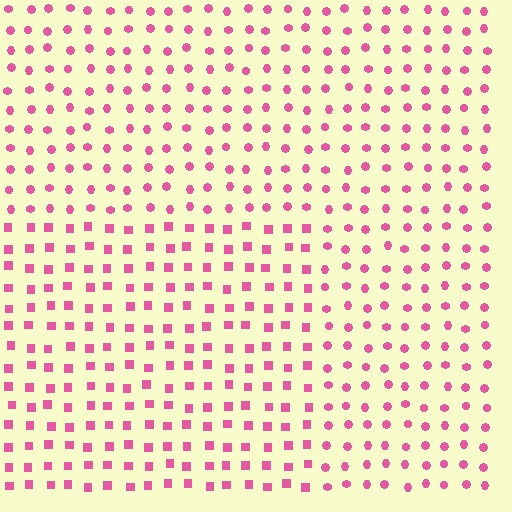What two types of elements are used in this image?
The image uses squares inside the rectangle region and circles outside it.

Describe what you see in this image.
The image is filled with small pink elements arranged in a uniform grid. A rectangle-shaped region contains squares, while the surrounding area contains circles. The boundary is defined purely by the change in element shape.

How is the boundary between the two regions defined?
The boundary is defined by a change in element shape: squares inside vs. circles outside. All elements share the same color and spacing.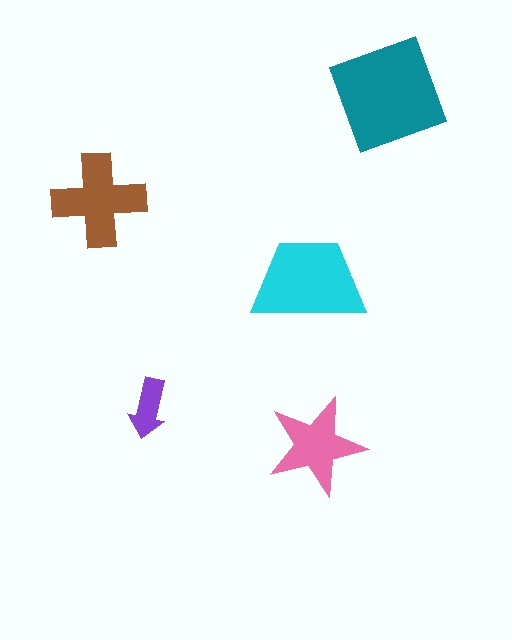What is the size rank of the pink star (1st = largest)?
4th.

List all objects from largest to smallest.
The teal diamond, the cyan trapezoid, the brown cross, the pink star, the purple arrow.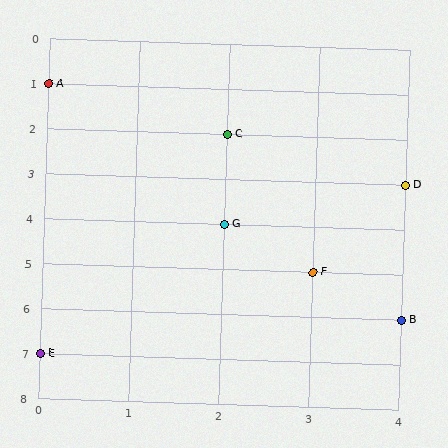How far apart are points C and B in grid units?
Points C and B are 2 columns and 4 rows apart (about 4.5 grid units diagonally).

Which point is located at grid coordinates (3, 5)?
Point F is at (3, 5).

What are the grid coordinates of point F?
Point F is at grid coordinates (3, 5).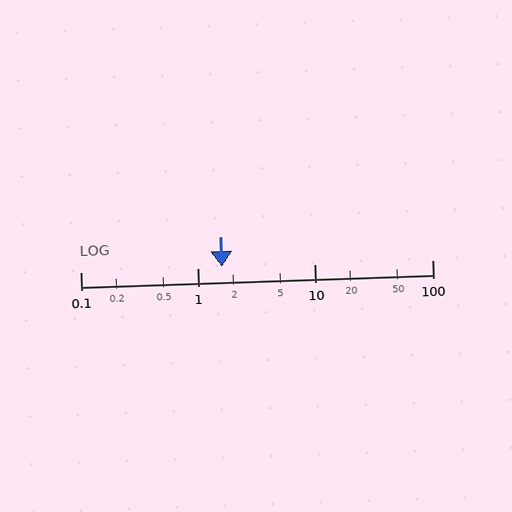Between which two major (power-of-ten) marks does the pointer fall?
The pointer is between 1 and 10.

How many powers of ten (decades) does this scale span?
The scale spans 3 decades, from 0.1 to 100.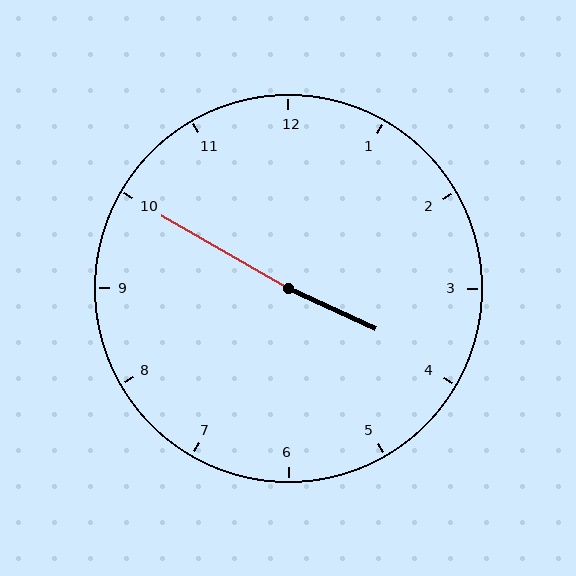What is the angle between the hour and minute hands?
Approximately 175 degrees.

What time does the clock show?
3:50.